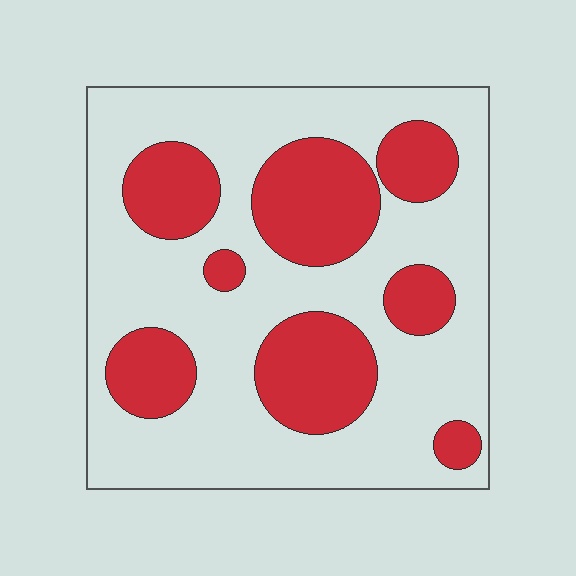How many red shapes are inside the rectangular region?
8.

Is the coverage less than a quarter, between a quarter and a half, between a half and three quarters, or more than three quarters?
Between a quarter and a half.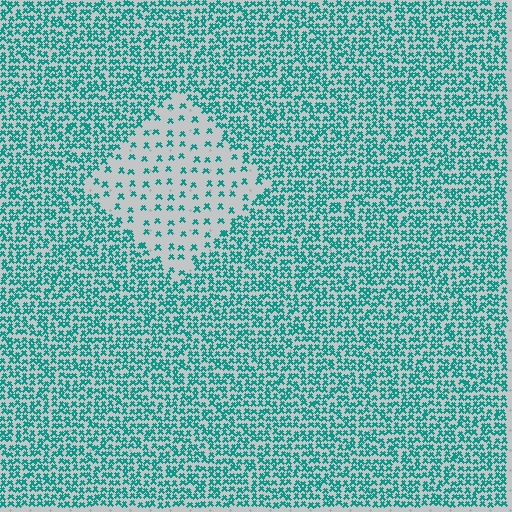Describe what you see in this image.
The image contains small teal elements arranged at two different densities. A diamond-shaped region is visible where the elements are less densely packed than the surrounding area.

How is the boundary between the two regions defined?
The boundary is defined by a change in element density (approximately 3.1x ratio). All elements are the same color, size, and shape.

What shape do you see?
I see a diamond.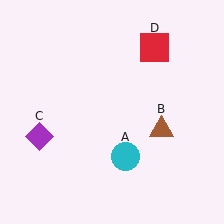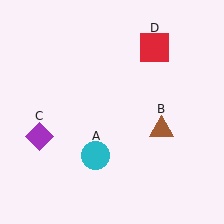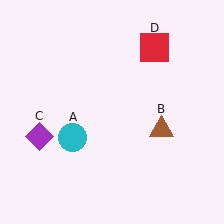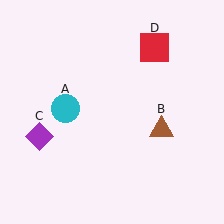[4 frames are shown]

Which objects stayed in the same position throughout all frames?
Brown triangle (object B) and purple diamond (object C) and red square (object D) remained stationary.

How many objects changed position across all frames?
1 object changed position: cyan circle (object A).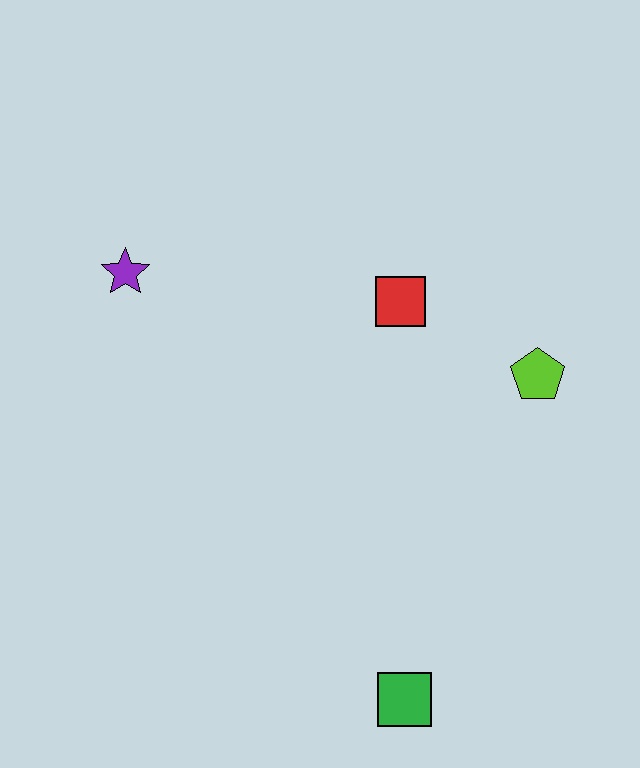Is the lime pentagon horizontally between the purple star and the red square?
No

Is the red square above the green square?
Yes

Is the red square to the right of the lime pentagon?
No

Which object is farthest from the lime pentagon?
The purple star is farthest from the lime pentagon.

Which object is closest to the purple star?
The red square is closest to the purple star.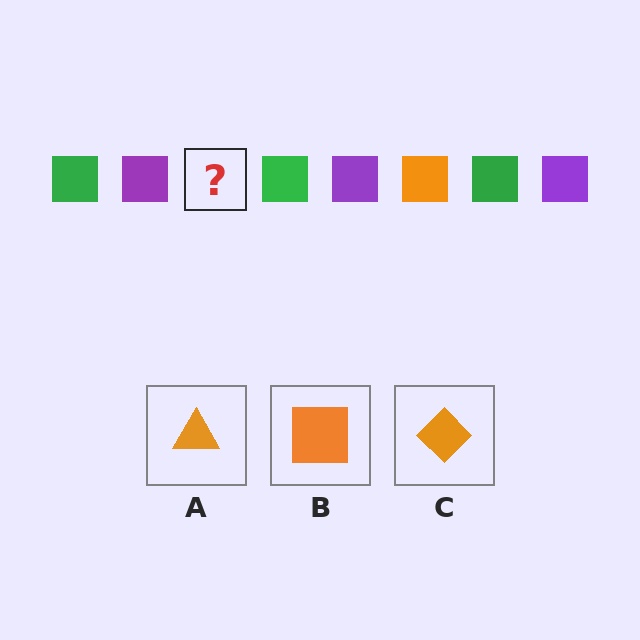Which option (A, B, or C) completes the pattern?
B.